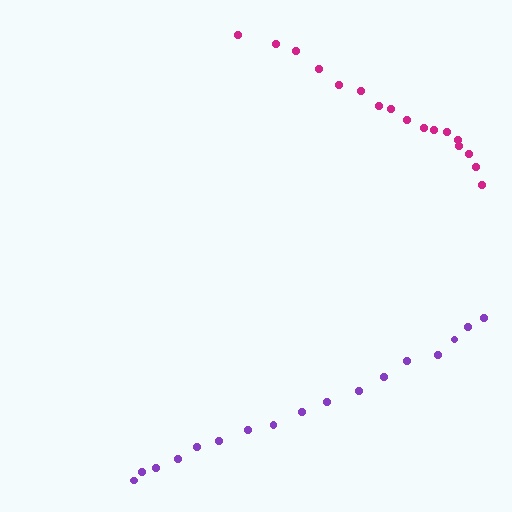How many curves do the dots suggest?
There are 2 distinct paths.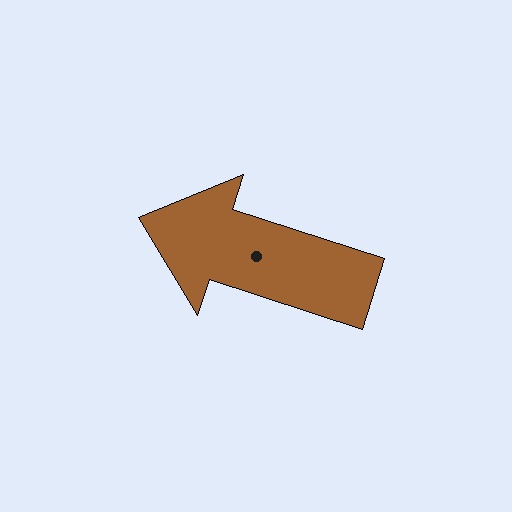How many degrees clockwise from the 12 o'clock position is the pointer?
Approximately 288 degrees.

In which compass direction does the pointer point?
West.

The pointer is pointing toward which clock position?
Roughly 10 o'clock.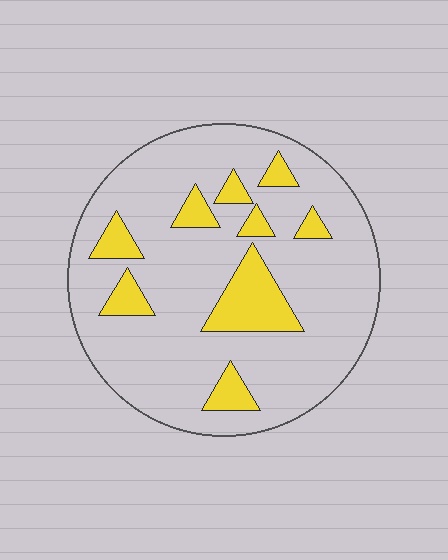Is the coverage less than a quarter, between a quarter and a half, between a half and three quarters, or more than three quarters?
Less than a quarter.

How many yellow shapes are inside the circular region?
9.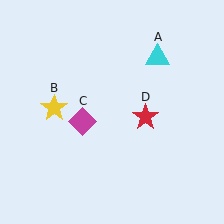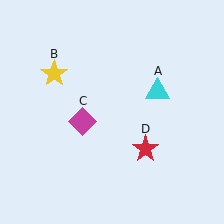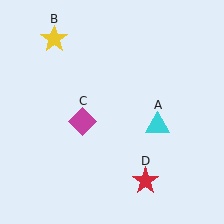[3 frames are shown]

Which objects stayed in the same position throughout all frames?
Magenta diamond (object C) remained stationary.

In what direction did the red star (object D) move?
The red star (object D) moved down.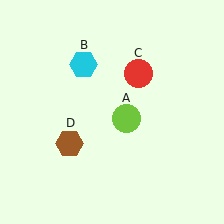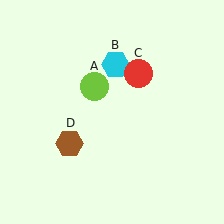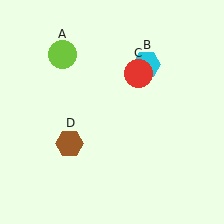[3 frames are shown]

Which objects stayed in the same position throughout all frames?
Red circle (object C) and brown hexagon (object D) remained stationary.